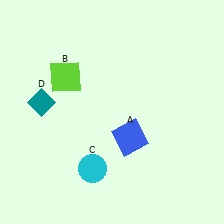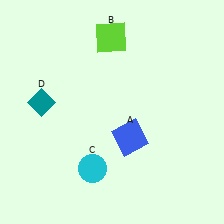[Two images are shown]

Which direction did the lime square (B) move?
The lime square (B) moved right.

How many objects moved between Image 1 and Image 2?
1 object moved between the two images.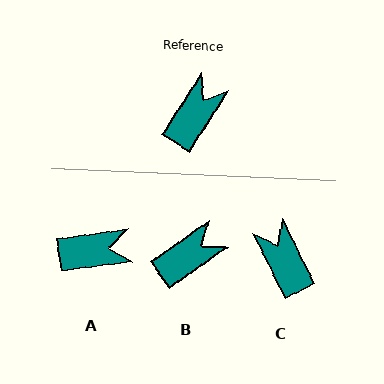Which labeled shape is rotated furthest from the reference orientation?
C, about 59 degrees away.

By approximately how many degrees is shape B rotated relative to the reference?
Approximately 21 degrees clockwise.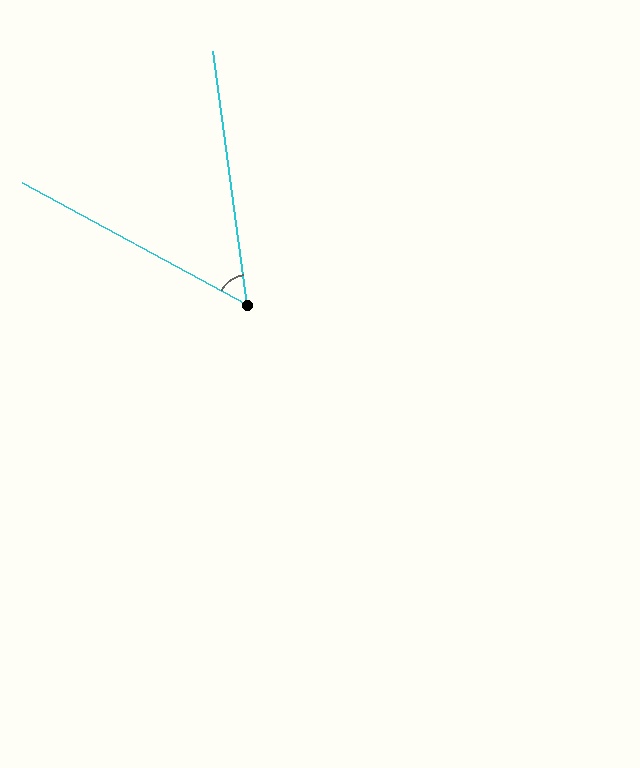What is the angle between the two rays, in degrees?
Approximately 54 degrees.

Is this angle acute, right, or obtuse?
It is acute.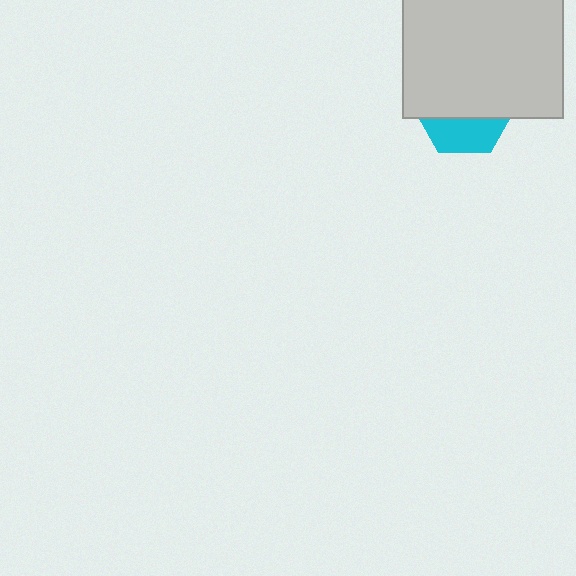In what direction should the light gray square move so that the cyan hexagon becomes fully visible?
The light gray square should move up. That is the shortest direction to clear the overlap and leave the cyan hexagon fully visible.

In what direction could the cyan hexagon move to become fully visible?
The cyan hexagon could move down. That would shift it out from behind the light gray square entirely.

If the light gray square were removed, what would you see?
You would see the complete cyan hexagon.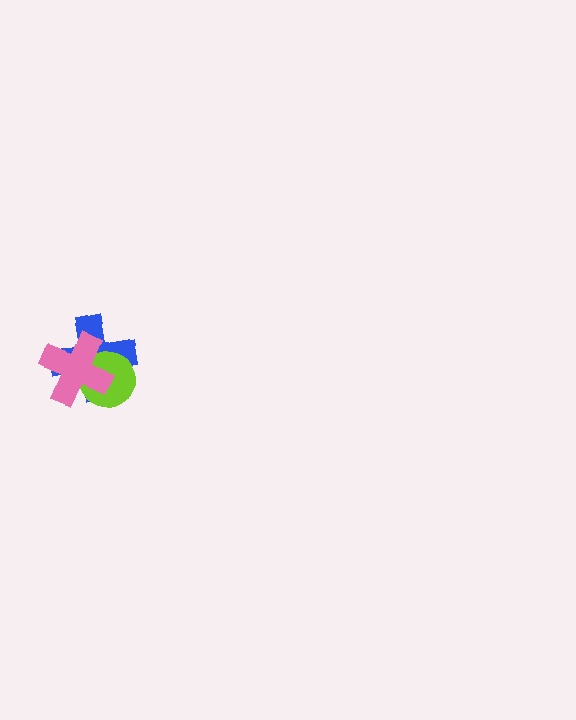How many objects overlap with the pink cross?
2 objects overlap with the pink cross.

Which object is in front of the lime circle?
The pink cross is in front of the lime circle.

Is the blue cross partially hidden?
Yes, it is partially covered by another shape.